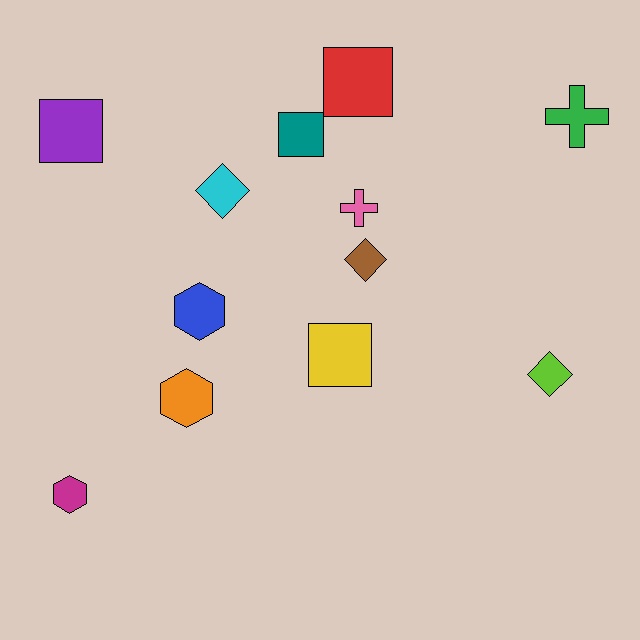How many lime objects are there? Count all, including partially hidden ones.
There is 1 lime object.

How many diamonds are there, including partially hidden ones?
There are 3 diamonds.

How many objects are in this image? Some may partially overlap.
There are 12 objects.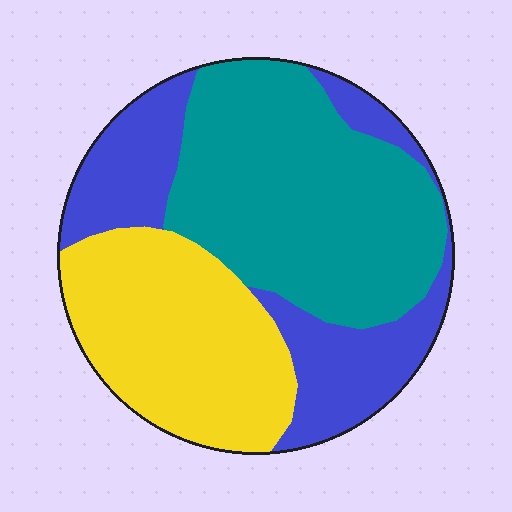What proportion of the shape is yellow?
Yellow takes up about one third (1/3) of the shape.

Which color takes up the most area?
Teal, at roughly 40%.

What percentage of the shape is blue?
Blue takes up between a quarter and a half of the shape.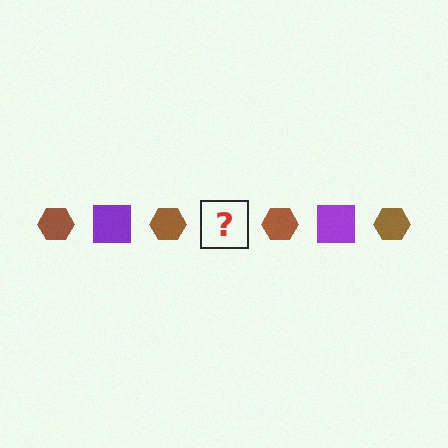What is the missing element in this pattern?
The missing element is a purple square.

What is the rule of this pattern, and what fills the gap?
The rule is that the pattern alternates between brown hexagon and purple square. The gap should be filled with a purple square.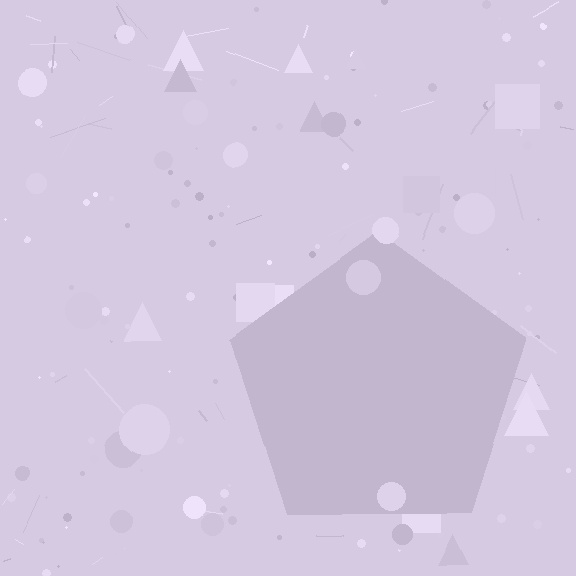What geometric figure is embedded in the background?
A pentagon is embedded in the background.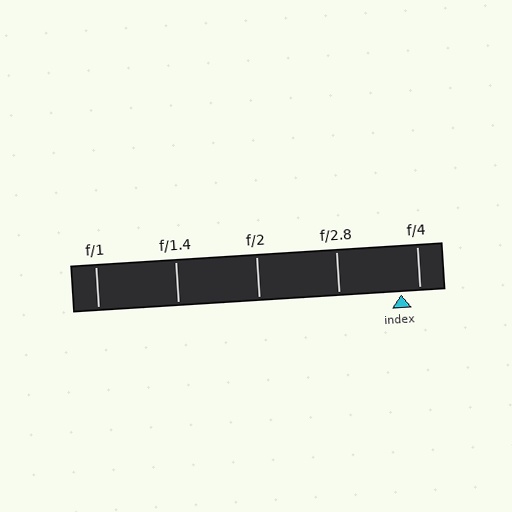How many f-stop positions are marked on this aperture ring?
There are 5 f-stop positions marked.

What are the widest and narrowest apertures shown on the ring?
The widest aperture shown is f/1 and the narrowest is f/4.